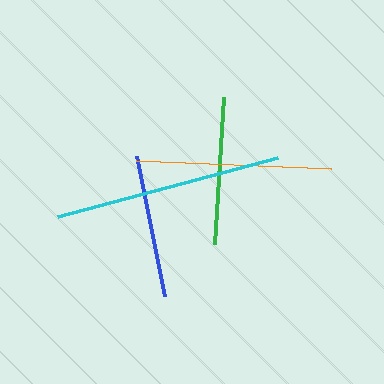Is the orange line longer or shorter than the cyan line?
The cyan line is longer than the orange line.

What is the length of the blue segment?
The blue segment is approximately 142 pixels long.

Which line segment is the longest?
The cyan line is the longest at approximately 227 pixels.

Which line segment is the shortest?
The blue line is the shortest at approximately 142 pixels.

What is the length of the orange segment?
The orange segment is approximately 195 pixels long.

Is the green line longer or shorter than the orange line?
The orange line is longer than the green line.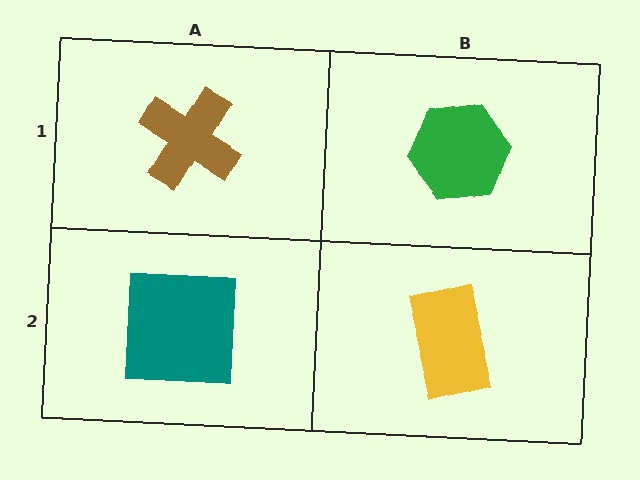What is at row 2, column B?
A yellow rectangle.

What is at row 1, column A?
A brown cross.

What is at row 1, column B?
A green hexagon.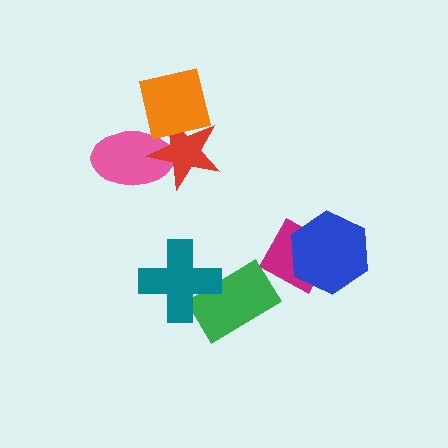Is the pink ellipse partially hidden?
Yes, it is partially covered by another shape.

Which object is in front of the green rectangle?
The teal cross is in front of the green rectangle.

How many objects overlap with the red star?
2 objects overlap with the red star.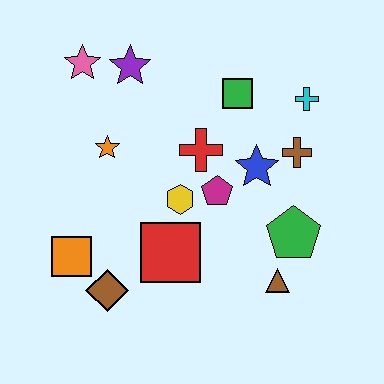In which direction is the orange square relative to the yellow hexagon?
The orange square is to the left of the yellow hexagon.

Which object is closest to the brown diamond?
The orange square is closest to the brown diamond.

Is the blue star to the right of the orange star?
Yes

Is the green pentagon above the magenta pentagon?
No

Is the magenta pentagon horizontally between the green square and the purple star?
Yes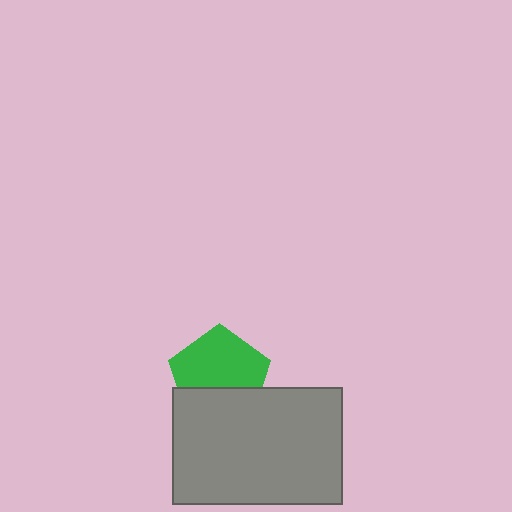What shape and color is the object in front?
The object in front is a gray rectangle.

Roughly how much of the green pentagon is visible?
About half of it is visible (roughly 64%).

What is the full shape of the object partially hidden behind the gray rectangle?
The partially hidden object is a green pentagon.